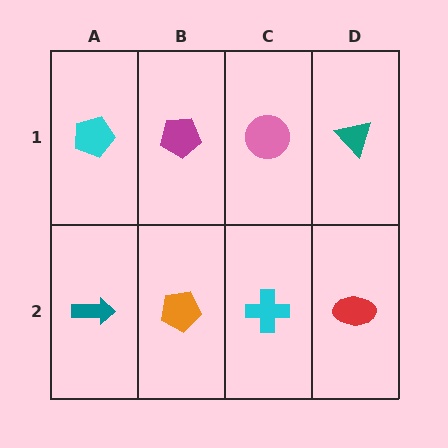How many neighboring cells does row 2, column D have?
2.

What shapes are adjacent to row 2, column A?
A cyan pentagon (row 1, column A), an orange pentagon (row 2, column B).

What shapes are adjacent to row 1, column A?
A teal arrow (row 2, column A), a magenta pentagon (row 1, column B).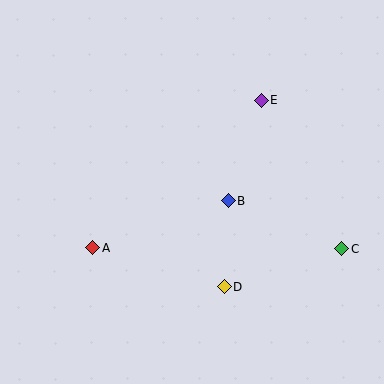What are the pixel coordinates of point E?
Point E is at (261, 100).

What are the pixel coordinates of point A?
Point A is at (93, 248).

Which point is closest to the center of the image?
Point B at (228, 201) is closest to the center.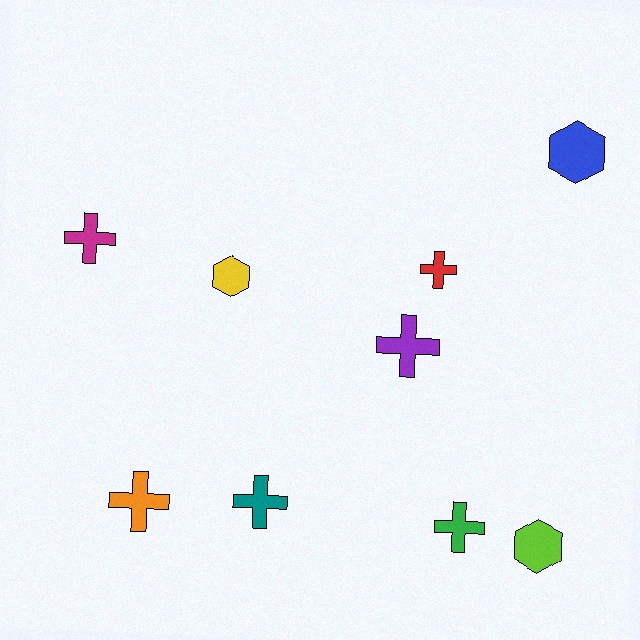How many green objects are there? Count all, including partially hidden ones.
There is 1 green object.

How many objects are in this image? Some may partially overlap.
There are 9 objects.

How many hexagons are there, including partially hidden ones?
There are 3 hexagons.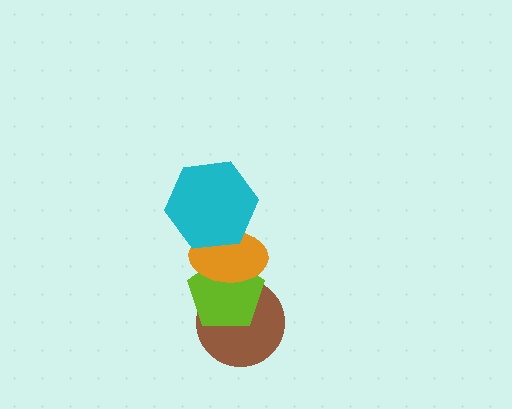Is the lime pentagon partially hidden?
Yes, it is partially covered by another shape.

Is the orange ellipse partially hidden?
Yes, it is partially covered by another shape.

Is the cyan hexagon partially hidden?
No, no other shape covers it.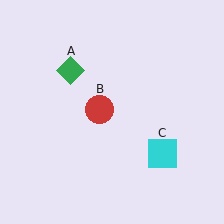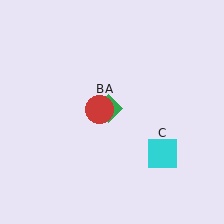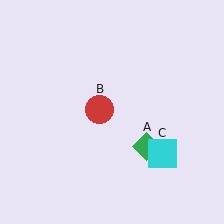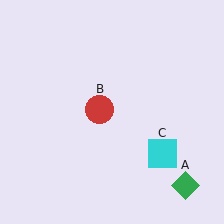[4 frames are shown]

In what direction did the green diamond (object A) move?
The green diamond (object A) moved down and to the right.